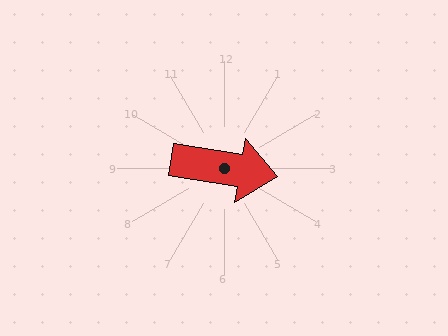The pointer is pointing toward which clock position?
Roughly 3 o'clock.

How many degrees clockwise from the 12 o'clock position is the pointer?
Approximately 99 degrees.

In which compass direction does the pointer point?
East.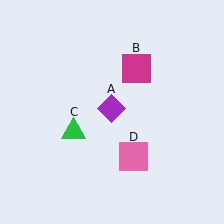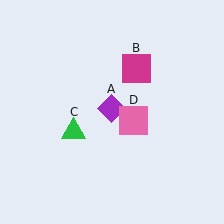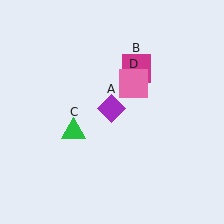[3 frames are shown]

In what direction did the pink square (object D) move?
The pink square (object D) moved up.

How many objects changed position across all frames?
1 object changed position: pink square (object D).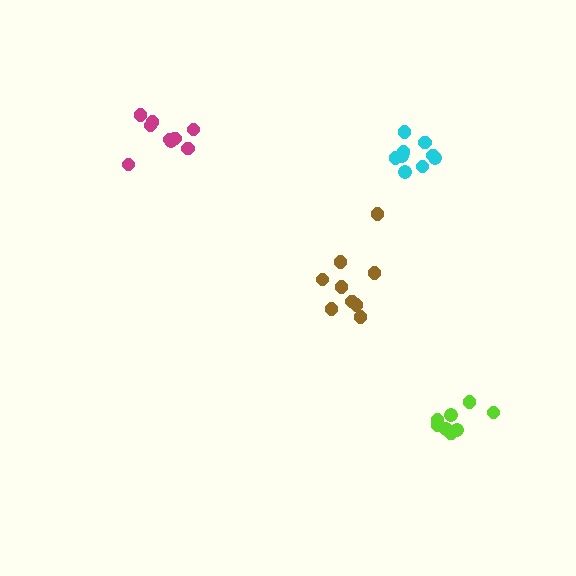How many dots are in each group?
Group 1: 9 dots, Group 2: 8 dots, Group 3: 9 dots, Group 4: 9 dots (35 total).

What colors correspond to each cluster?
The clusters are colored: cyan, lime, brown, magenta.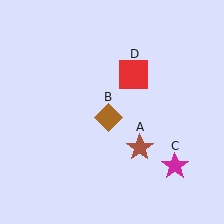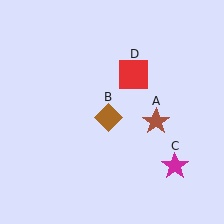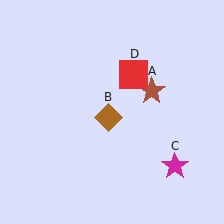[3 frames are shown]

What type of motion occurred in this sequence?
The brown star (object A) rotated counterclockwise around the center of the scene.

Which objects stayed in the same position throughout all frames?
Brown diamond (object B) and magenta star (object C) and red square (object D) remained stationary.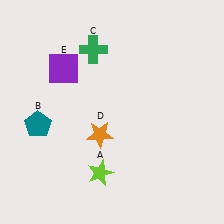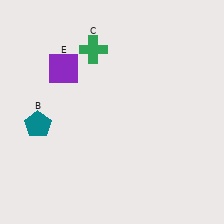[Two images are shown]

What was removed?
The orange star (D), the lime star (A) were removed in Image 2.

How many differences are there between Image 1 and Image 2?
There are 2 differences between the two images.